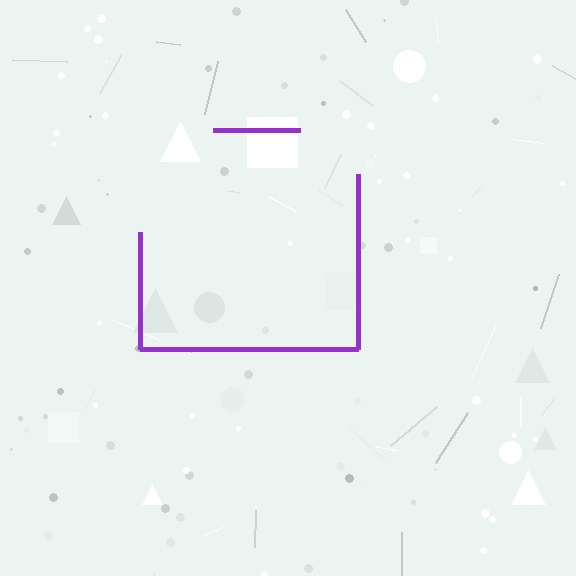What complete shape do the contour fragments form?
The contour fragments form a square.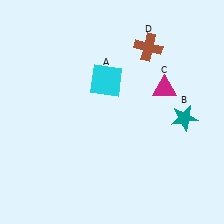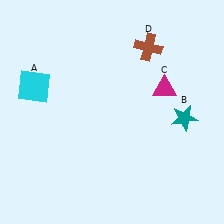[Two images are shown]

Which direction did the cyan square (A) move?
The cyan square (A) moved left.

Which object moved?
The cyan square (A) moved left.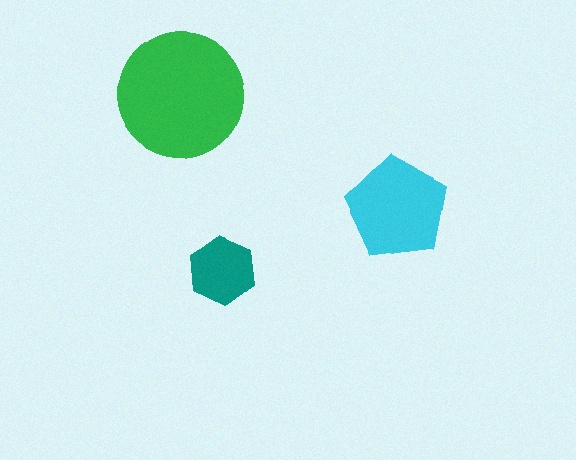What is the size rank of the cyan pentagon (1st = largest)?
2nd.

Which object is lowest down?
The teal hexagon is bottommost.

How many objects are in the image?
There are 3 objects in the image.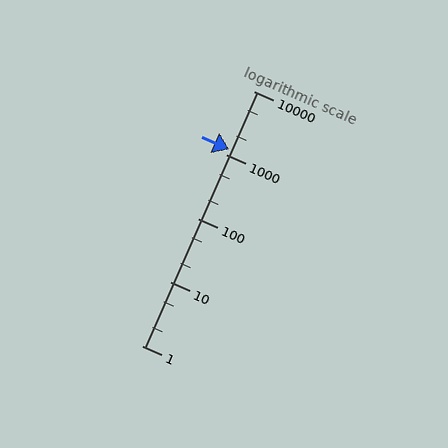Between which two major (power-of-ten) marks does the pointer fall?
The pointer is between 1000 and 10000.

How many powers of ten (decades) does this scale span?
The scale spans 4 decades, from 1 to 10000.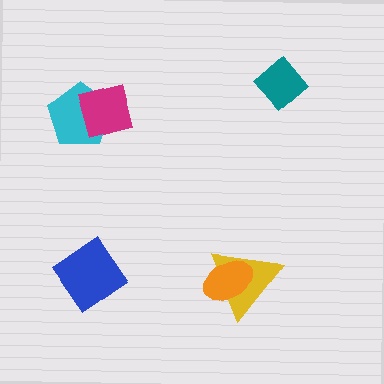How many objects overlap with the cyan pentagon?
1 object overlaps with the cyan pentagon.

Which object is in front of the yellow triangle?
The orange ellipse is in front of the yellow triangle.